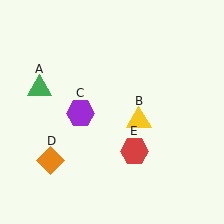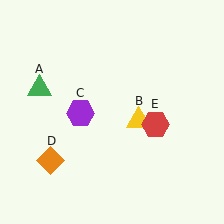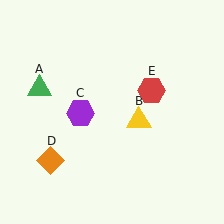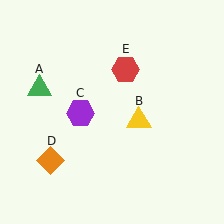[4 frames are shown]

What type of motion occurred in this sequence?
The red hexagon (object E) rotated counterclockwise around the center of the scene.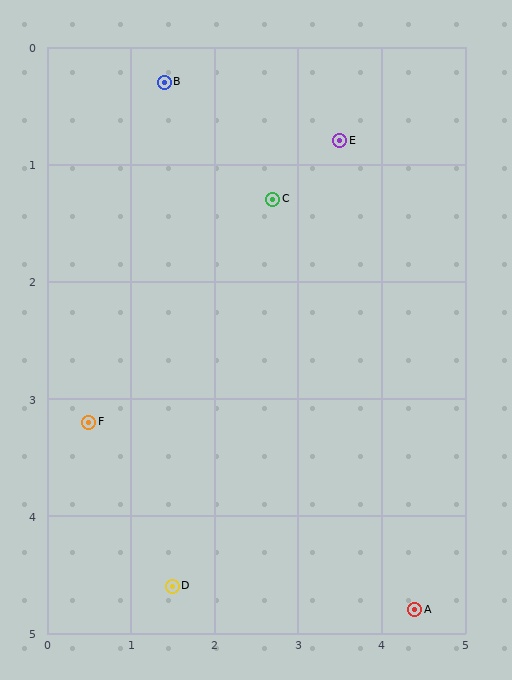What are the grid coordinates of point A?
Point A is at approximately (4.4, 4.8).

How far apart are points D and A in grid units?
Points D and A are about 2.9 grid units apart.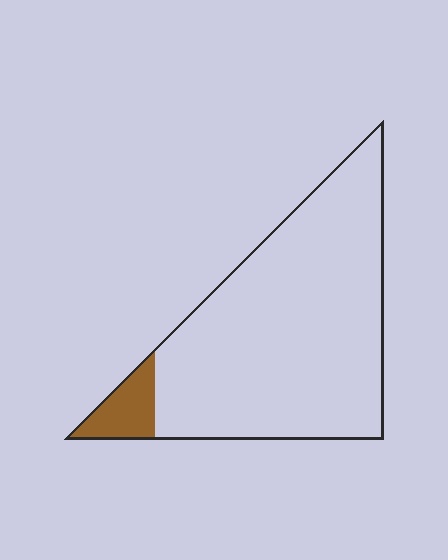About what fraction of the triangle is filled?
About one tenth (1/10).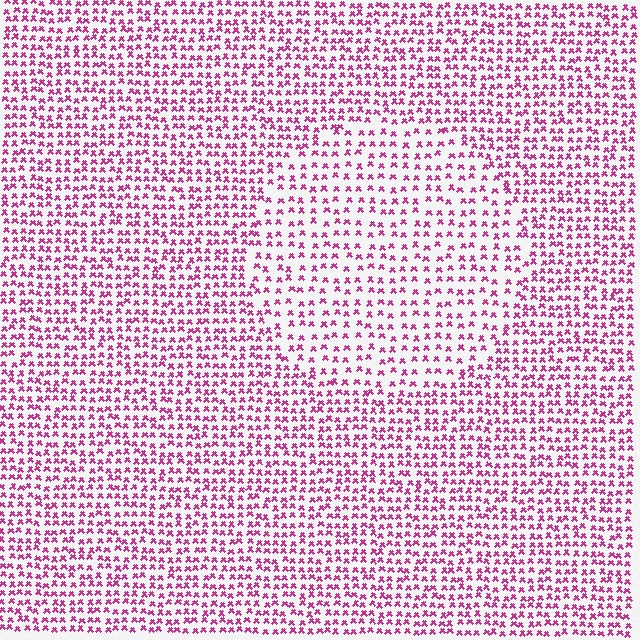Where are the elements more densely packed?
The elements are more densely packed outside the circle boundary.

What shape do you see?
I see a circle.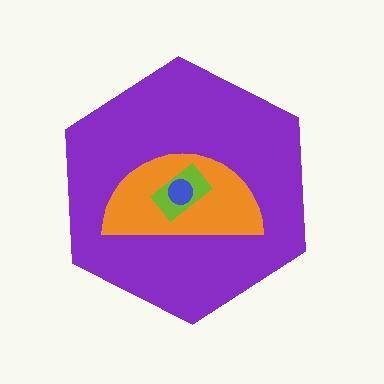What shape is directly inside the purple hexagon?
The orange semicircle.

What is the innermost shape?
The blue circle.